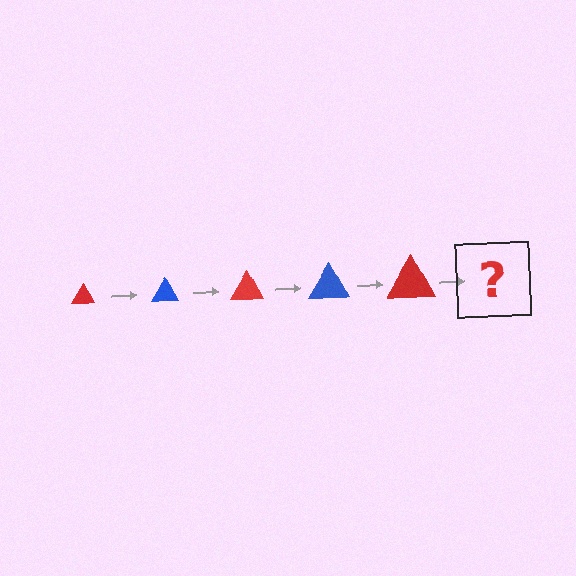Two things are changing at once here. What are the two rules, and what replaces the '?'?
The two rules are that the triangle grows larger each step and the color cycles through red and blue. The '?' should be a blue triangle, larger than the previous one.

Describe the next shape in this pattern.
It should be a blue triangle, larger than the previous one.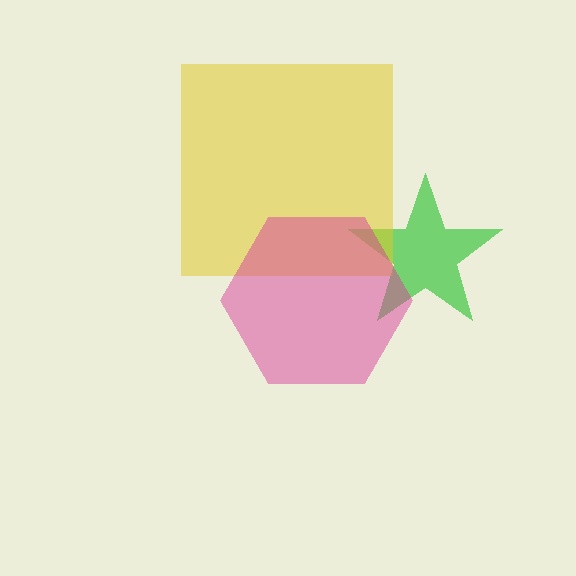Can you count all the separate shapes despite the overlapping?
Yes, there are 3 separate shapes.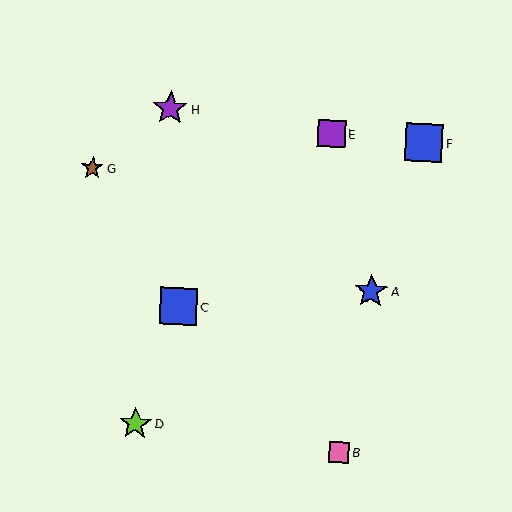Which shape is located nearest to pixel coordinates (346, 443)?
The pink square (labeled B) at (339, 452) is nearest to that location.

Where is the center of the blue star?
The center of the blue star is at (371, 291).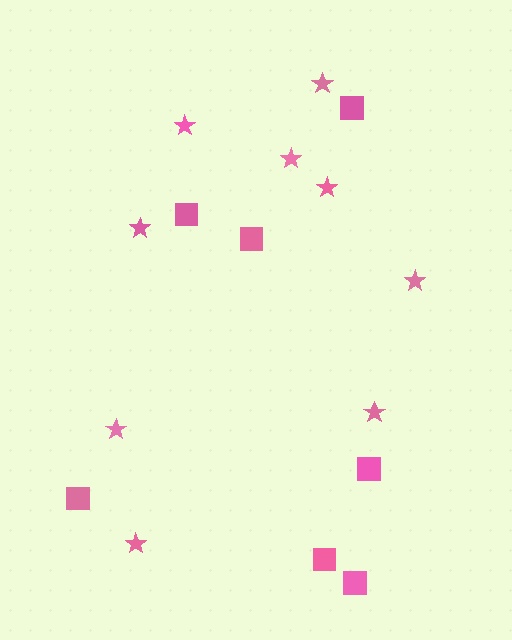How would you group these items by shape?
There are 2 groups: one group of stars (9) and one group of squares (7).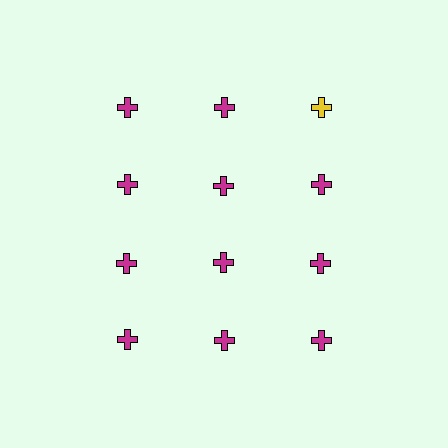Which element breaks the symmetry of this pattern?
The yellow cross in the top row, center column breaks the symmetry. All other shapes are magenta crosses.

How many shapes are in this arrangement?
There are 12 shapes arranged in a grid pattern.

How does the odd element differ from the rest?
It has a different color: yellow instead of magenta.